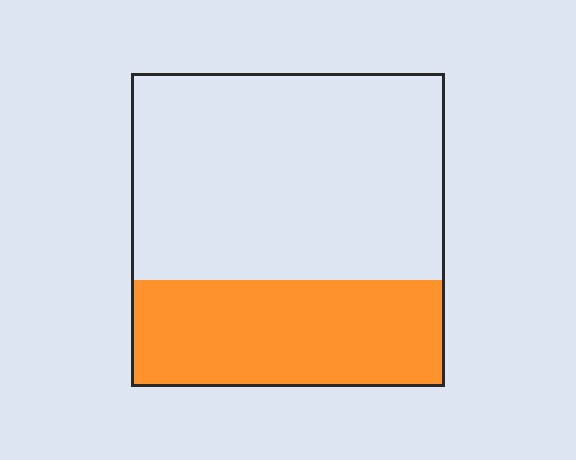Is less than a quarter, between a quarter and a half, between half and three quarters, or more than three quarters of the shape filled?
Between a quarter and a half.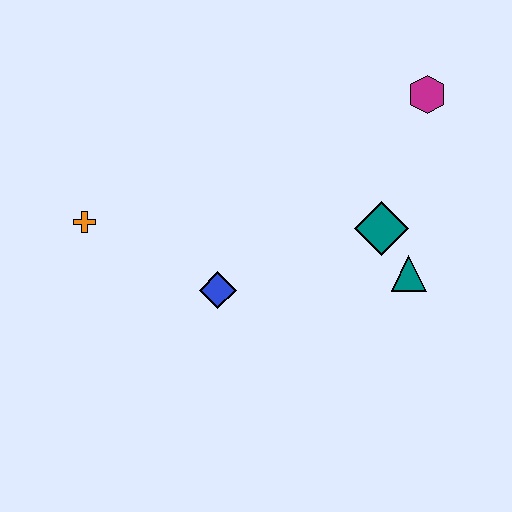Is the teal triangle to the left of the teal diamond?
No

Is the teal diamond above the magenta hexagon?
No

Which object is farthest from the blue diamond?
The magenta hexagon is farthest from the blue diamond.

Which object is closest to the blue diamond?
The orange cross is closest to the blue diamond.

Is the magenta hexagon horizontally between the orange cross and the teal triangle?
No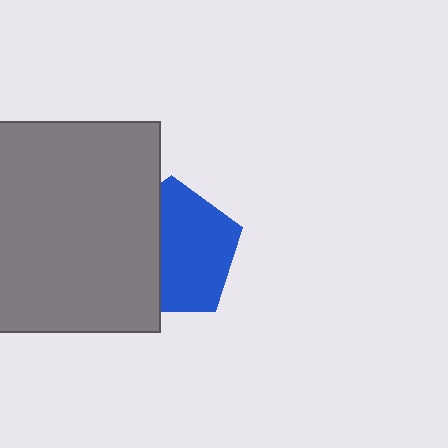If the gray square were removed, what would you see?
You would see the complete blue pentagon.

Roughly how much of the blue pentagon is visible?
About half of it is visible (roughly 59%).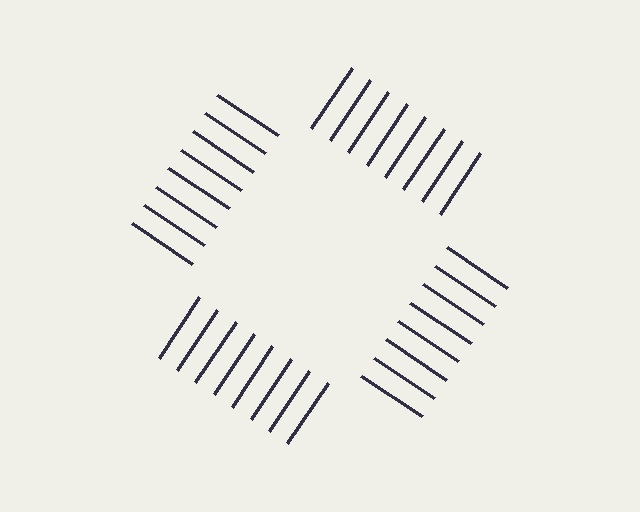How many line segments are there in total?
32 — 8 along each of the 4 edges.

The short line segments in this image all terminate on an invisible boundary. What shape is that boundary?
An illusory square — the line segments terminate on its edges but no continuous stroke is drawn.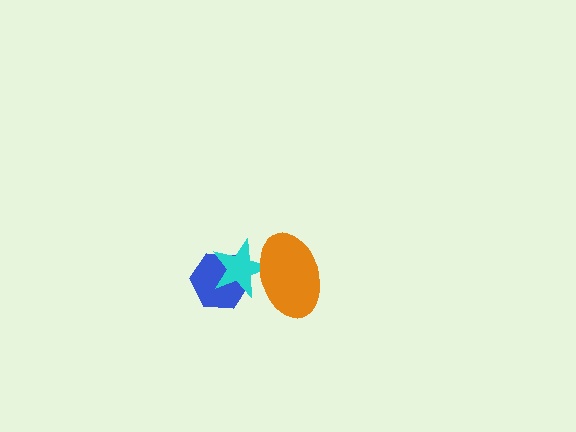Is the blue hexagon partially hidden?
Yes, it is partially covered by another shape.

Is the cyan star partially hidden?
Yes, it is partially covered by another shape.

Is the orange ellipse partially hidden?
No, no other shape covers it.